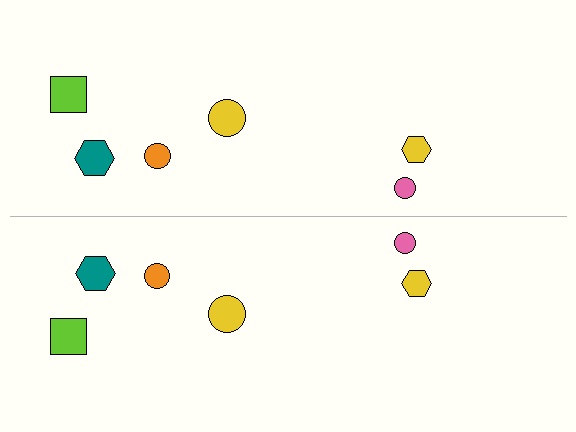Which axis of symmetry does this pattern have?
The pattern has a horizontal axis of symmetry running through the center of the image.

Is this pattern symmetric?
Yes, this pattern has bilateral (reflection) symmetry.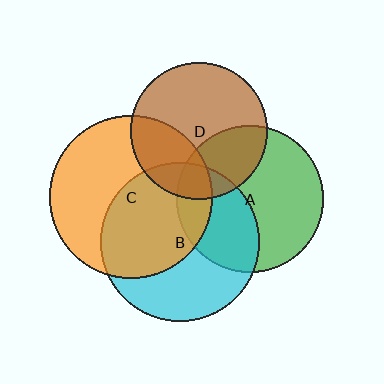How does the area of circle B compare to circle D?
Approximately 1.3 times.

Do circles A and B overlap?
Yes.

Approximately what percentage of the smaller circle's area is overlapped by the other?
Approximately 40%.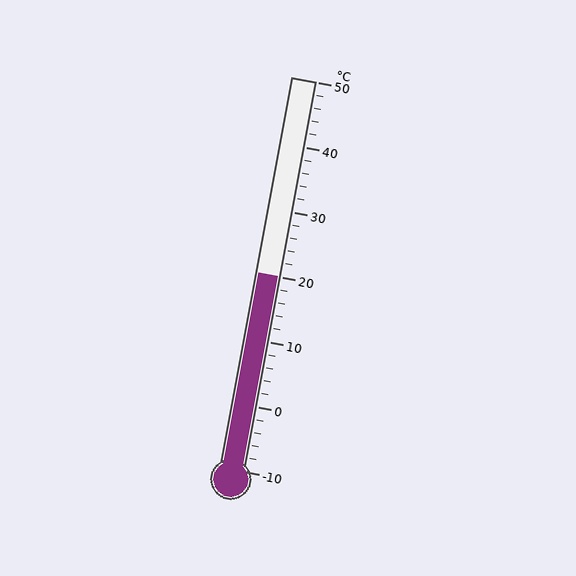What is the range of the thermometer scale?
The thermometer scale ranges from -10°C to 50°C.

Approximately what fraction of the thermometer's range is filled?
The thermometer is filled to approximately 50% of its range.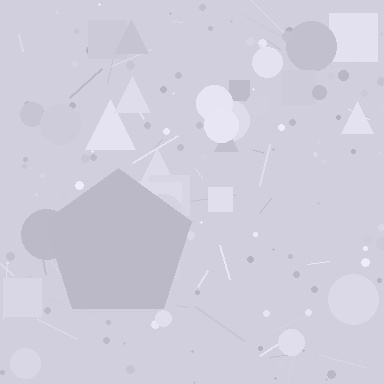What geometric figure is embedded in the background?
A pentagon is embedded in the background.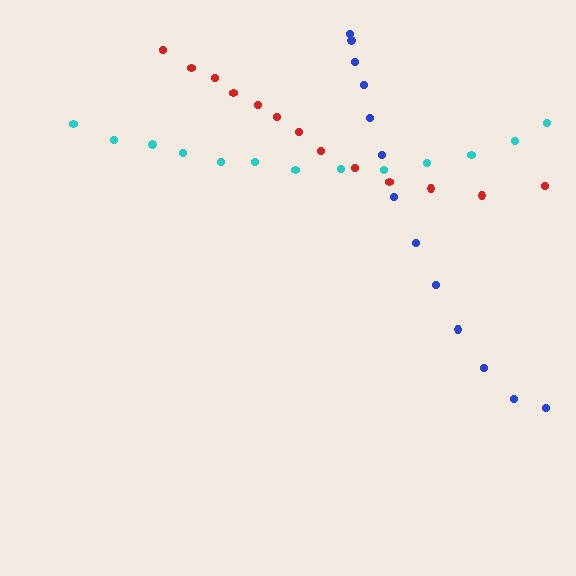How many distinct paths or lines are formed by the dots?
There are 3 distinct paths.